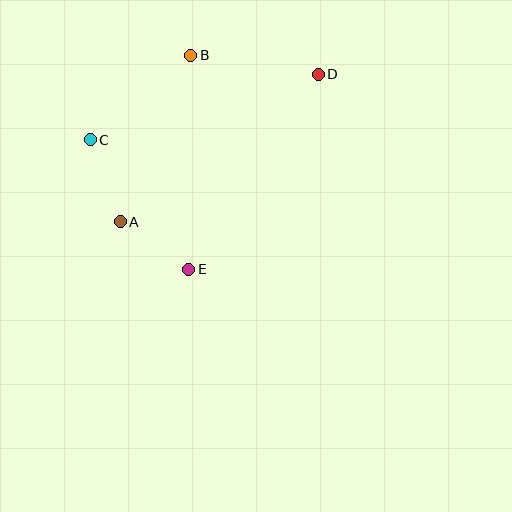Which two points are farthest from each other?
Points A and D are farthest from each other.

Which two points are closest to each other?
Points A and E are closest to each other.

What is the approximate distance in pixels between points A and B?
The distance between A and B is approximately 181 pixels.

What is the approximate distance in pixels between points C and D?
The distance between C and D is approximately 237 pixels.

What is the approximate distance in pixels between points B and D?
The distance between B and D is approximately 129 pixels.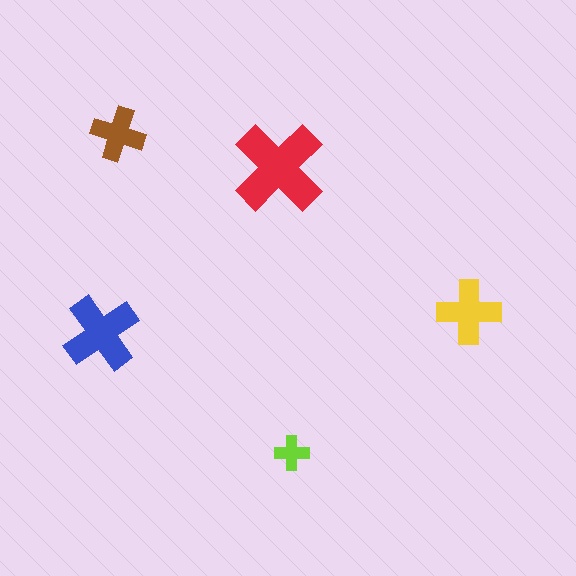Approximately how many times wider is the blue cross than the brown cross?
About 1.5 times wider.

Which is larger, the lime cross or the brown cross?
The brown one.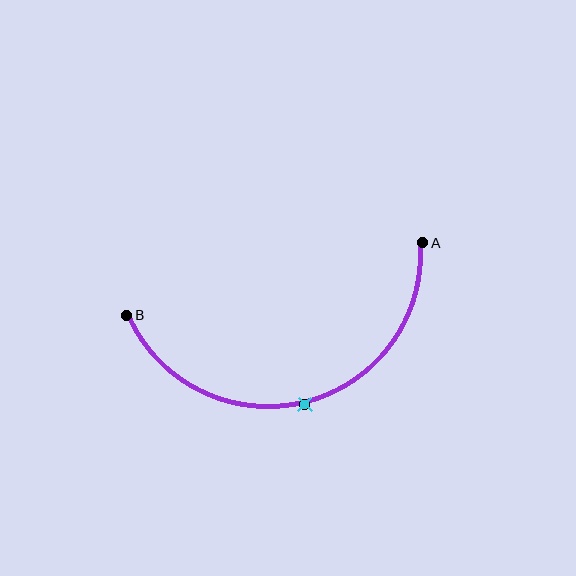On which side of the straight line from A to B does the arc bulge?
The arc bulges below the straight line connecting A and B.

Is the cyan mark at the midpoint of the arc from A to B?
Yes. The cyan mark lies on the arc at equal arc-length from both A and B — it is the arc midpoint.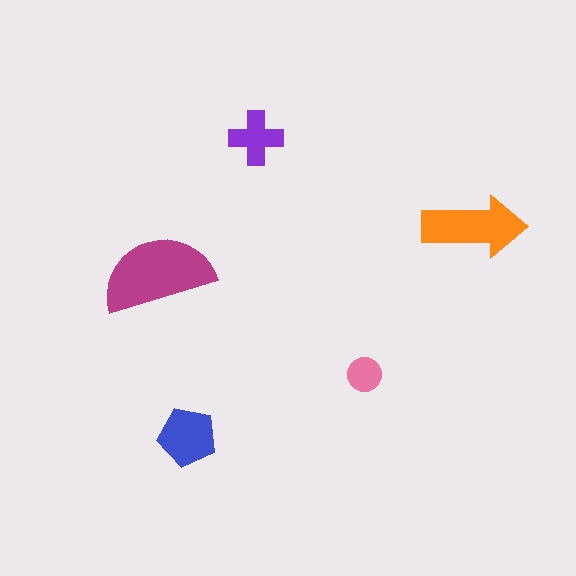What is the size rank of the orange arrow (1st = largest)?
2nd.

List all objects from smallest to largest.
The pink circle, the purple cross, the blue pentagon, the orange arrow, the magenta semicircle.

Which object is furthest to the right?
The orange arrow is rightmost.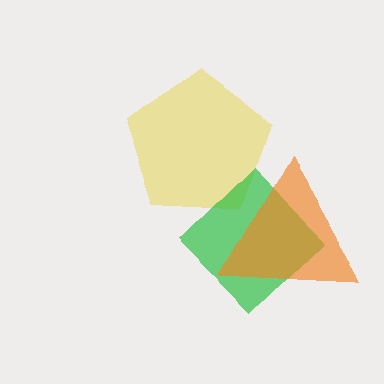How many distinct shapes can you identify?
There are 3 distinct shapes: a yellow pentagon, a green diamond, an orange triangle.